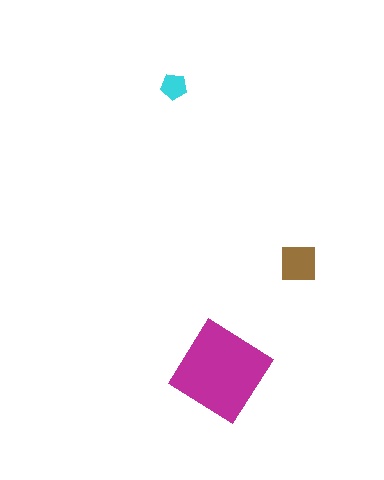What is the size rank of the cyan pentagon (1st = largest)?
3rd.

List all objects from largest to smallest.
The magenta diamond, the brown square, the cyan pentagon.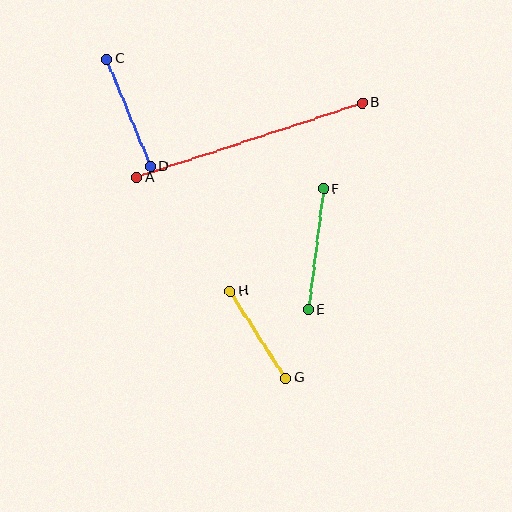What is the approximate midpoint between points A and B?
The midpoint is at approximately (249, 140) pixels.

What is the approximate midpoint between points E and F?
The midpoint is at approximately (316, 249) pixels.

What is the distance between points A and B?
The distance is approximately 238 pixels.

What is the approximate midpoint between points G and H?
The midpoint is at approximately (258, 335) pixels.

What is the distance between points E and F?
The distance is approximately 121 pixels.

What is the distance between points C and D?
The distance is approximately 116 pixels.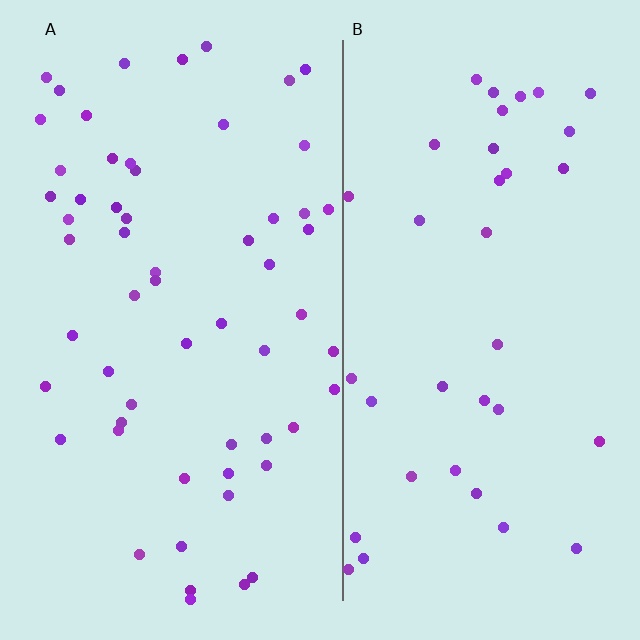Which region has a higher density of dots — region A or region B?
A (the left).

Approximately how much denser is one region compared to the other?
Approximately 1.6× — region A over region B.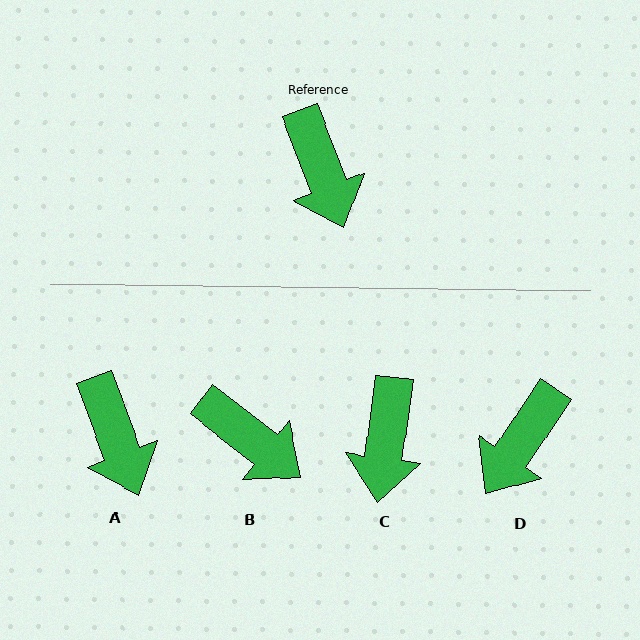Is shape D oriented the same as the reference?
No, it is off by about 55 degrees.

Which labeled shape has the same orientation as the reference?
A.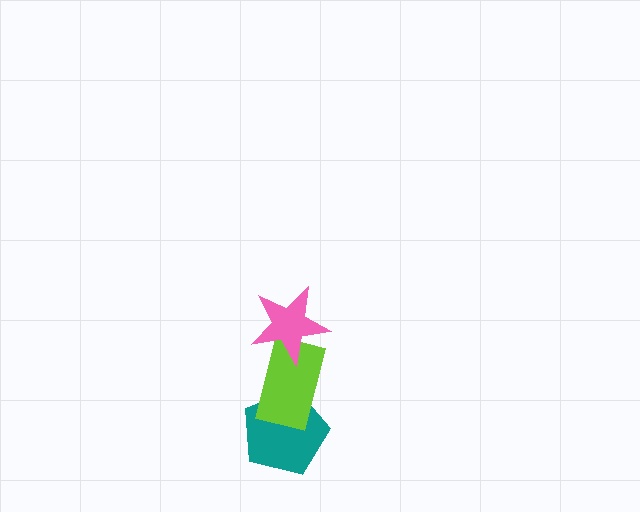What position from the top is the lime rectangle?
The lime rectangle is 2nd from the top.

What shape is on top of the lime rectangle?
The pink star is on top of the lime rectangle.